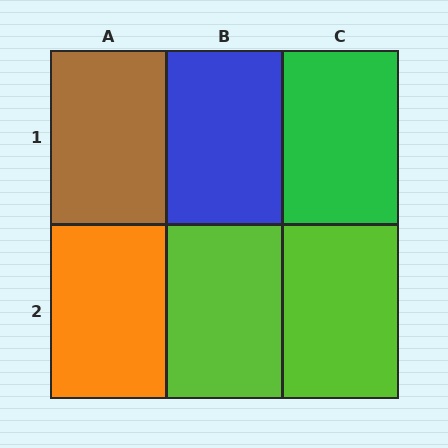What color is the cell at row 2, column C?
Lime.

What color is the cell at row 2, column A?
Orange.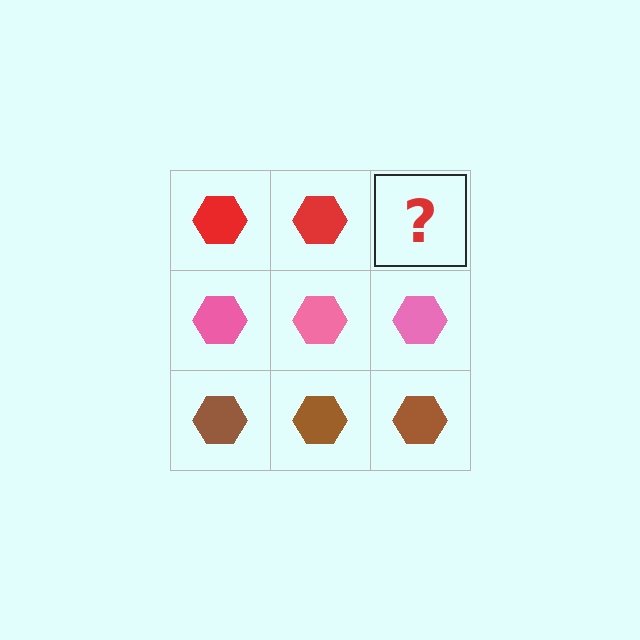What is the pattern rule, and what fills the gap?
The rule is that each row has a consistent color. The gap should be filled with a red hexagon.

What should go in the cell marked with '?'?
The missing cell should contain a red hexagon.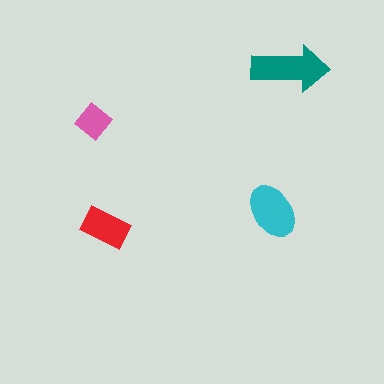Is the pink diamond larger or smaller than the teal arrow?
Smaller.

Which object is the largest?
The teal arrow.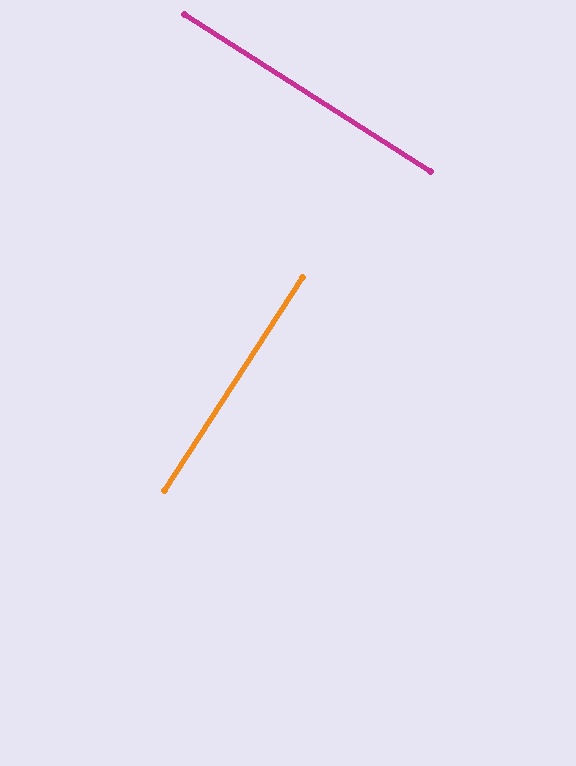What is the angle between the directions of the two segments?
Approximately 90 degrees.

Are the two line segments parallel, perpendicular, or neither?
Perpendicular — they meet at approximately 90°.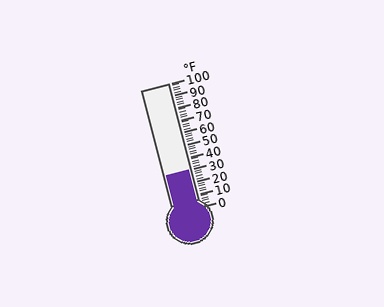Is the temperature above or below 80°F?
The temperature is below 80°F.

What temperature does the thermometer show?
The thermometer shows approximately 30°F.